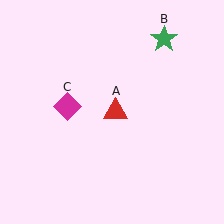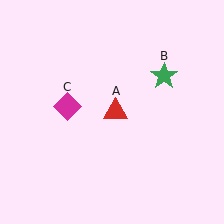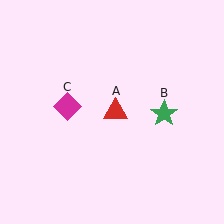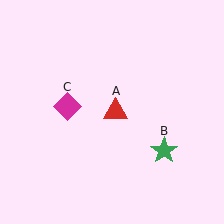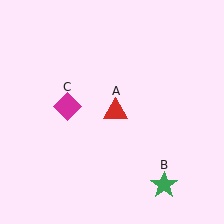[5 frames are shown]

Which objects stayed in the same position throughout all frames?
Red triangle (object A) and magenta diamond (object C) remained stationary.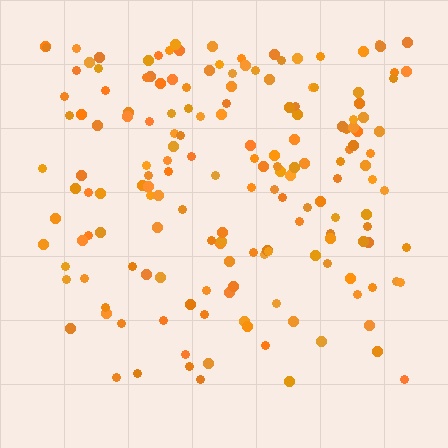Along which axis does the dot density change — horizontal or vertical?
Vertical.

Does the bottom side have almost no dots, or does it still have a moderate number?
Still a moderate number, just noticeably fewer than the top.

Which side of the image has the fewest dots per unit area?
The bottom.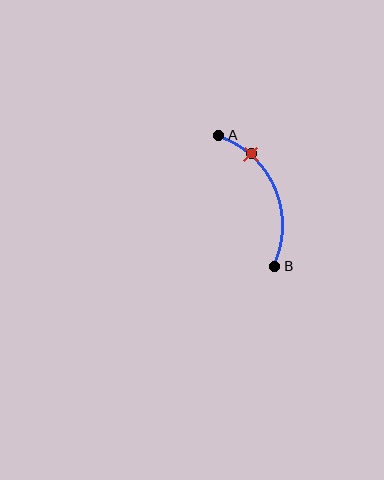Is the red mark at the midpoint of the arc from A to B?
No. The red mark lies on the arc but is closer to endpoint A. The arc midpoint would be at the point on the curve equidistant along the arc from both A and B.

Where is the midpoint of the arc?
The arc midpoint is the point on the curve farthest from the straight line joining A and B. It sits to the right of that line.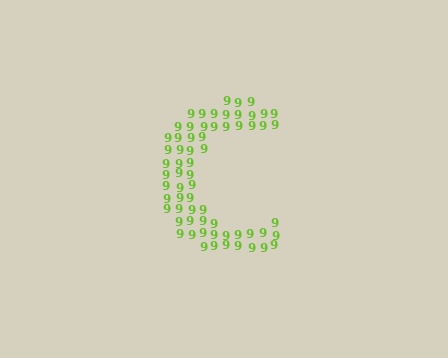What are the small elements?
The small elements are digit 9's.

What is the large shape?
The large shape is the letter C.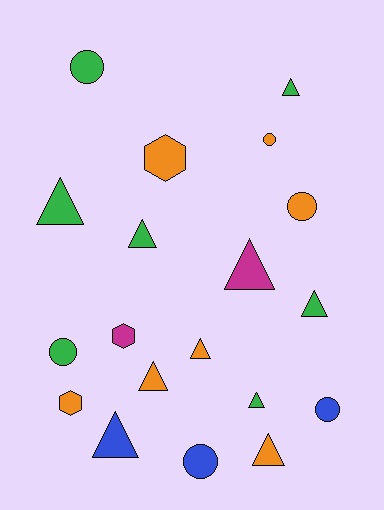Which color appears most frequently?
Green, with 7 objects.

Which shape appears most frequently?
Triangle, with 10 objects.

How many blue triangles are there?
There is 1 blue triangle.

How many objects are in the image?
There are 19 objects.